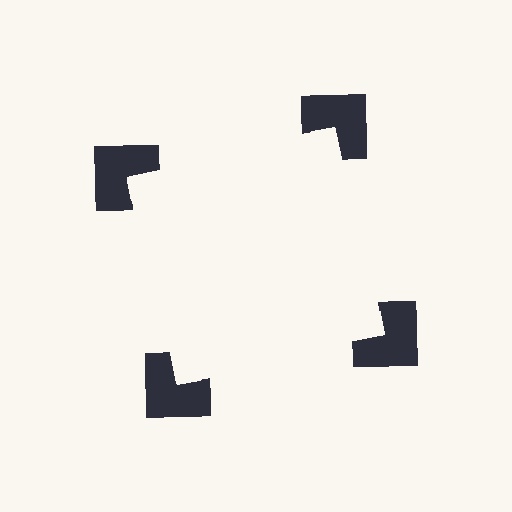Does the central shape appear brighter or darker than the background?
It typically appears slightly brighter than the background, even though no actual brightness change is drawn.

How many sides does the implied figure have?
4 sides.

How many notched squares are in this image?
There are 4 — one at each vertex of the illusory square.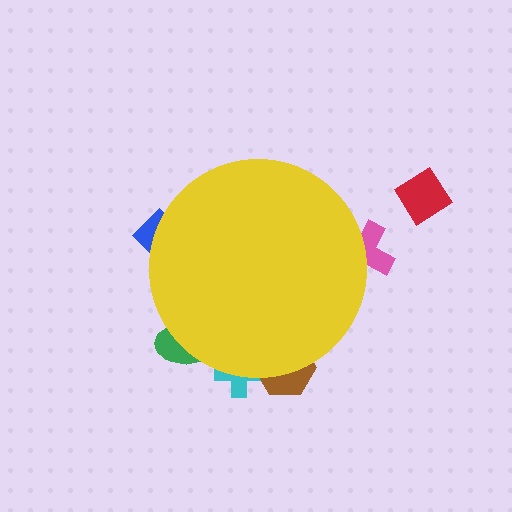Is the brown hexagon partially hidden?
Yes, the brown hexagon is partially hidden behind the yellow circle.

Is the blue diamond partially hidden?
Yes, the blue diamond is partially hidden behind the yellow circle.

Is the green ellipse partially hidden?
Yes, the green ellipse is partially hidden behind the yellow circle.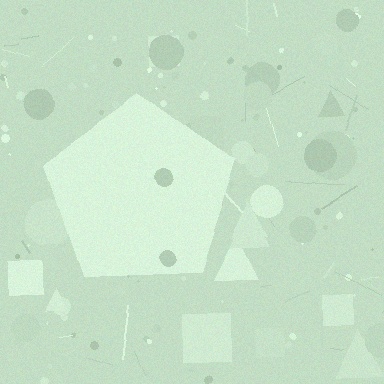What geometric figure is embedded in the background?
A pentagon is embedded in the background.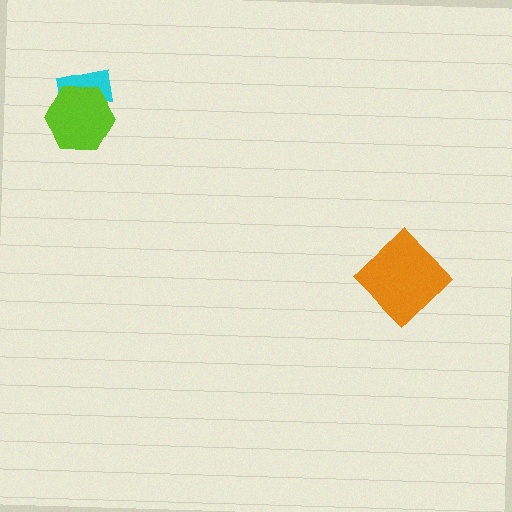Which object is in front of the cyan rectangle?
The lime hexagon is in front of the cyan rectangle.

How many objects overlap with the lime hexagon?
1 object overlaps with the lime hexagon.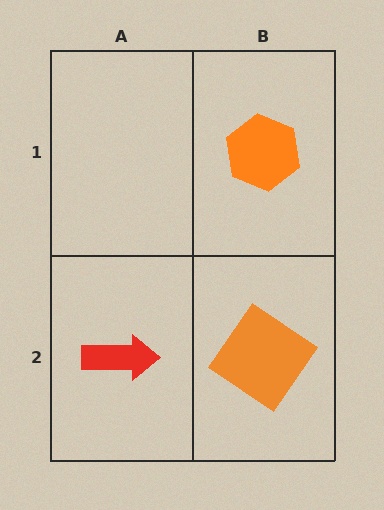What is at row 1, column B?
An orange hexagon.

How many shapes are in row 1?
1 shape.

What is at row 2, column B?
An orange diamond.